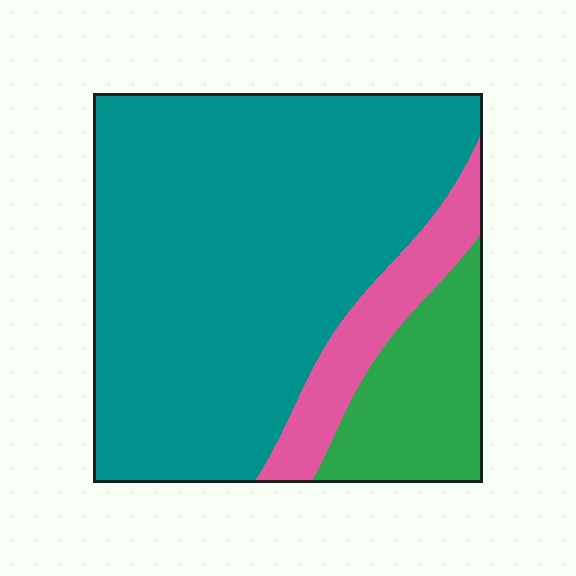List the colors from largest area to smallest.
From largest to smallest: teal, green, pink.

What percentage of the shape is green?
Green covers 16% of the shape.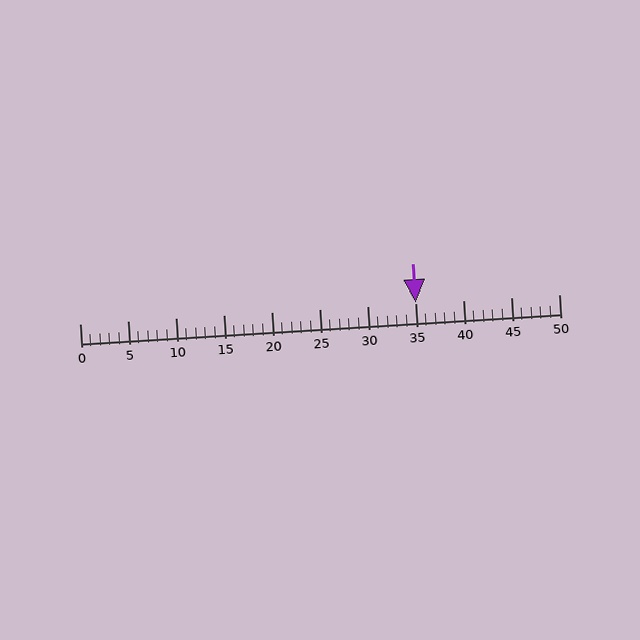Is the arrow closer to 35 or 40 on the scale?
The arrow is closer to 35.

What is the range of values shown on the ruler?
The ruler shows values from 0 to 50.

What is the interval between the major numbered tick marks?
The major tick marks are spaced 5 units apart.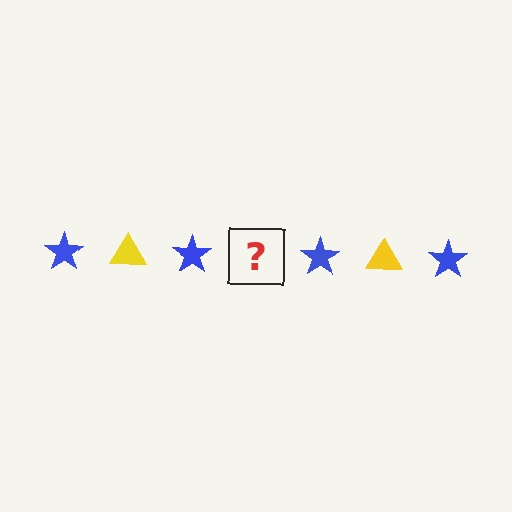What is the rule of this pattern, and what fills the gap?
The rule is that the pattern alternates between blue star and yellow triangle. The gap should be filled with a yellow triangle.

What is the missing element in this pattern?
The missing element is a yellow triangle.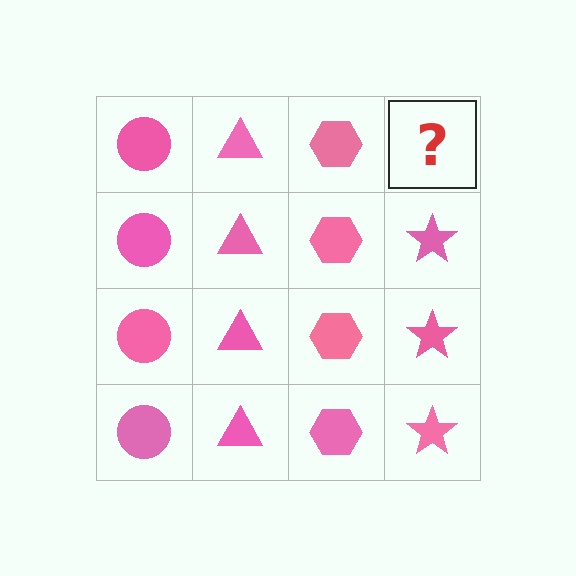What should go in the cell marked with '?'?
The missing cell should contain a pink star.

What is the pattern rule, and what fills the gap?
The rule is that each column has a consistent shape. The gap should be filled with a pink star.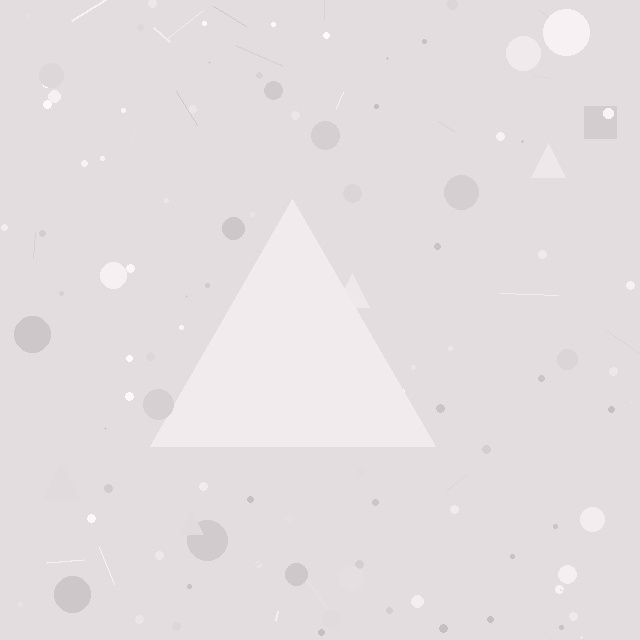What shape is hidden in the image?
A triangle is hidden in the image.